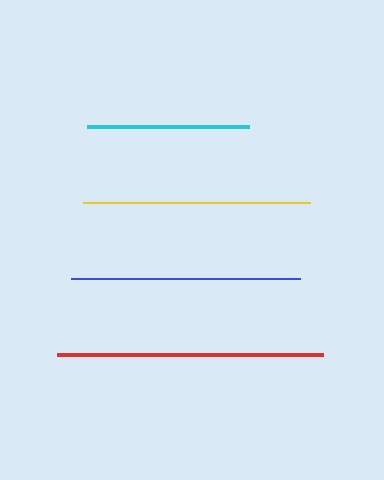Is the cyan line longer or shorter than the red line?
The red line is longer than the cyan line.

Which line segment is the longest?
The red line is the longest at approximately 266 pixels.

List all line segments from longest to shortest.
From longest to shortest: red, blue, yellow, cyan.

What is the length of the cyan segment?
The cyan segment is approximately 162 pixels long.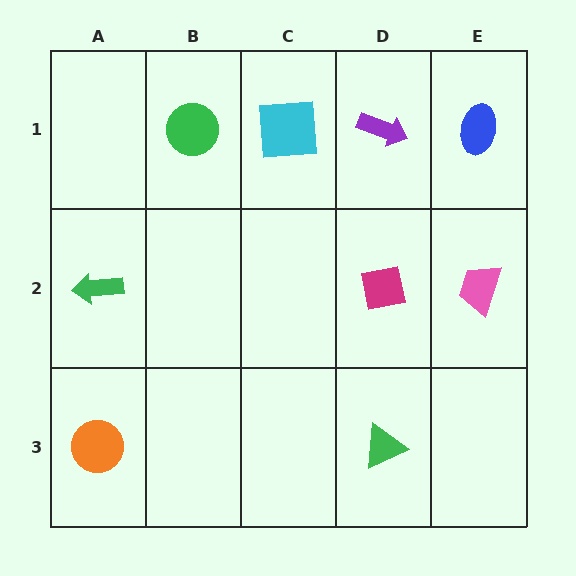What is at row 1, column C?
A cyan square.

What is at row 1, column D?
A purple arrow.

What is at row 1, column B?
A green circle.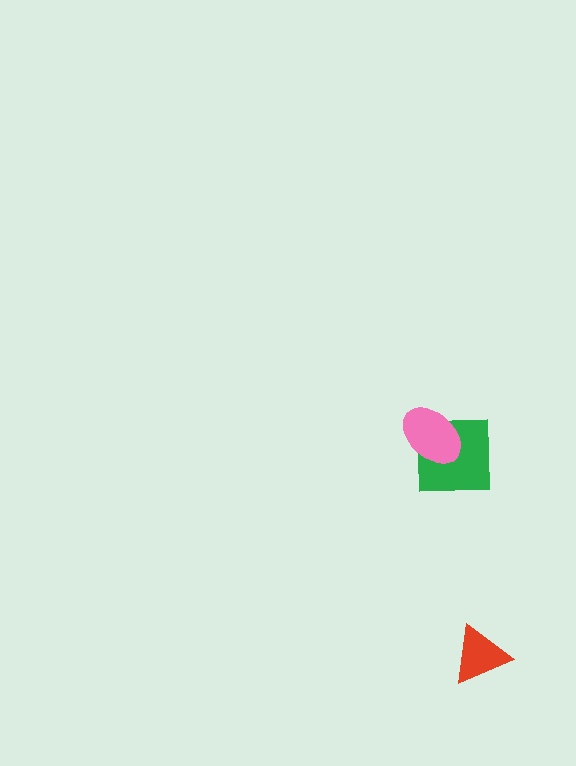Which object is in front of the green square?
The pink ellipse is in front of the green square.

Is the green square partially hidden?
Yes, it is partially covered by another shape.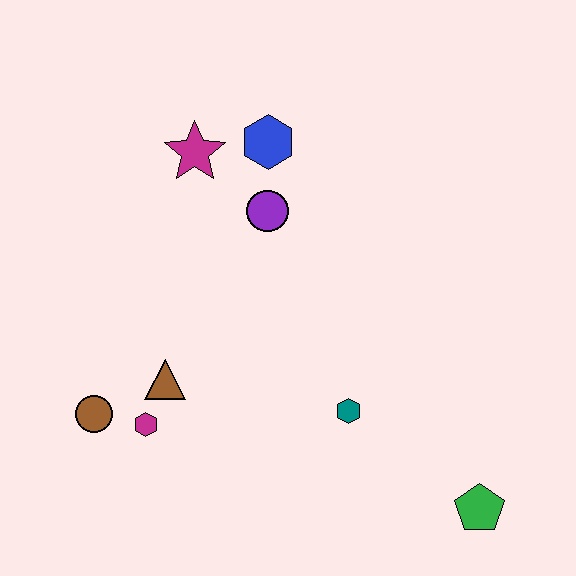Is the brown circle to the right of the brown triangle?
No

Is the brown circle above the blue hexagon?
No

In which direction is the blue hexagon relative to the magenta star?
The blue hexagon is to the right of the magenta star.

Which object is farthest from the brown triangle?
The green pentagon is farthest from the brown triangle.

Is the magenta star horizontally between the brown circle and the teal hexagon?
Yes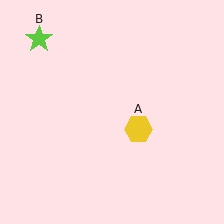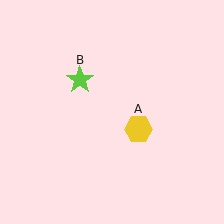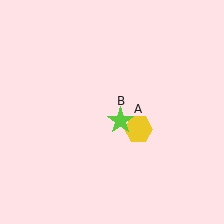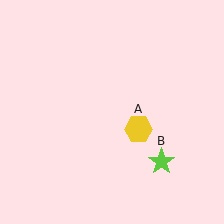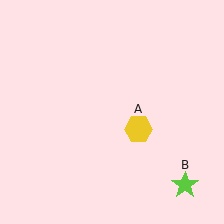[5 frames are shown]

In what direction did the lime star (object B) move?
The lime star (object B) moved down and to the right.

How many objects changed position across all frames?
1 object changed position: lime star (object B).